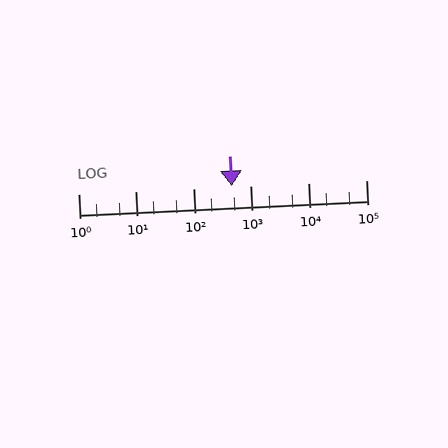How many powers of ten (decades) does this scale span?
The scale spans 5 decades, from 1 to 100000.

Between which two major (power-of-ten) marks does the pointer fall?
The pointer is between 100 and 1000.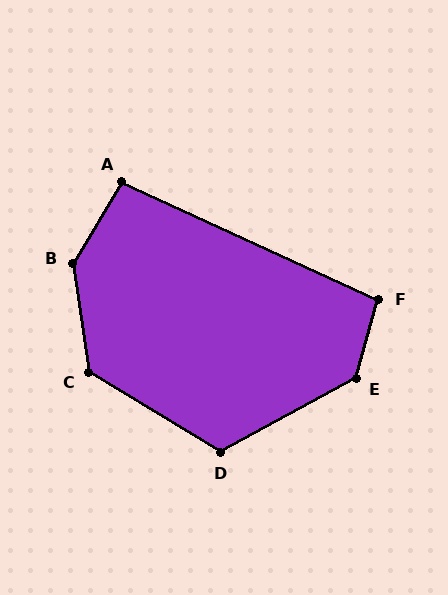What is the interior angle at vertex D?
Approximately 120 degrees (obtuse).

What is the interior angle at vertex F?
Approximately 99 degrees (obtuse).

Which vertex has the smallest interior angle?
A, at approximately 96 degrees.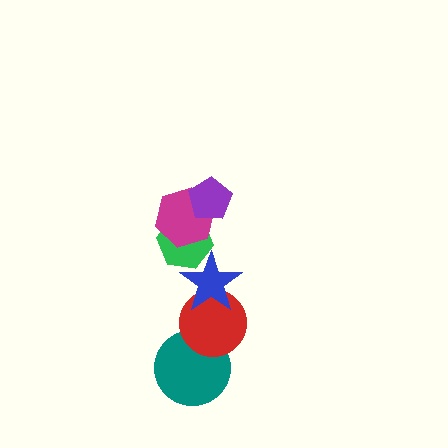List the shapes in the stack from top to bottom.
From top to bottom: the purple pentagon, the magenta hexagon, the green hexagon, the blue star, the red circle, the teal circle.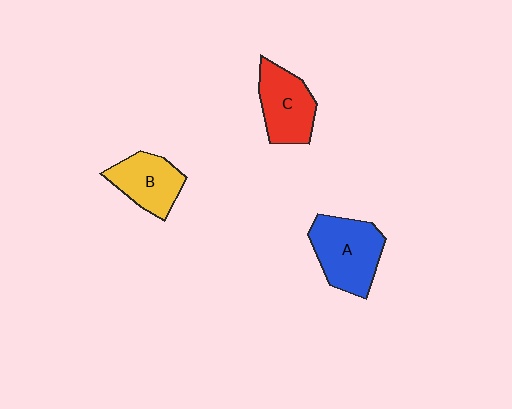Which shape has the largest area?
Shape A (blue).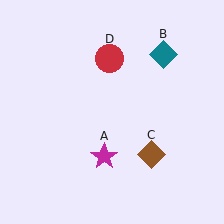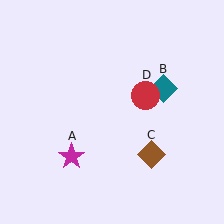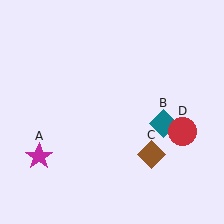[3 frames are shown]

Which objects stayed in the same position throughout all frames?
Brown diamond (object C) remained stationary.